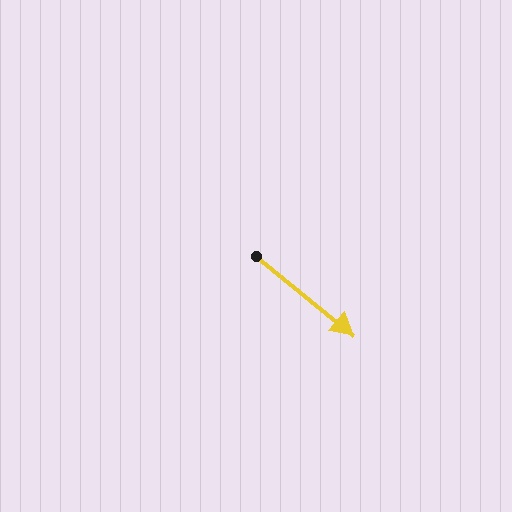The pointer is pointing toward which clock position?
Roughly 4 o'clock.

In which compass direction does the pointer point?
Southeast.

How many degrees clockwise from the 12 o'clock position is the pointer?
Approximately 129 degrees.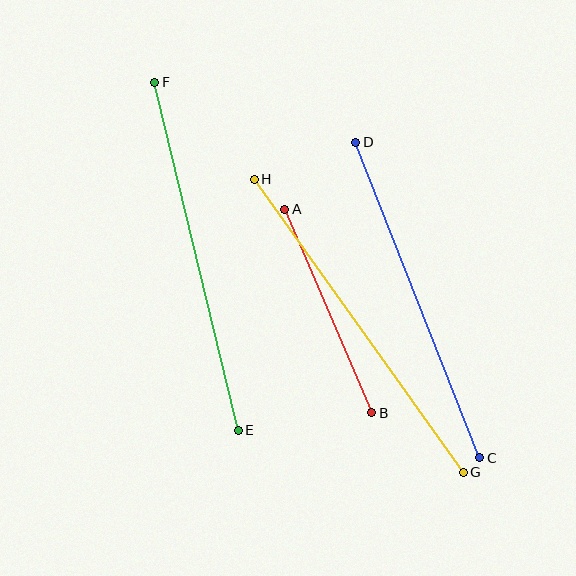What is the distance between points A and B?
The distance is approximately 221 pixels.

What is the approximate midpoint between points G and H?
The midpoint is at approximately (359, 326) pixels.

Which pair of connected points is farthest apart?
Points G and H are farthest apart.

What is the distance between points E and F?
The distance is approximately 358 pixels.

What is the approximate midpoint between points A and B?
The midpoint is at approximately (328, 311) pixels.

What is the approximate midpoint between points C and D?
The midpoint is at approximately (418, 300) pixels.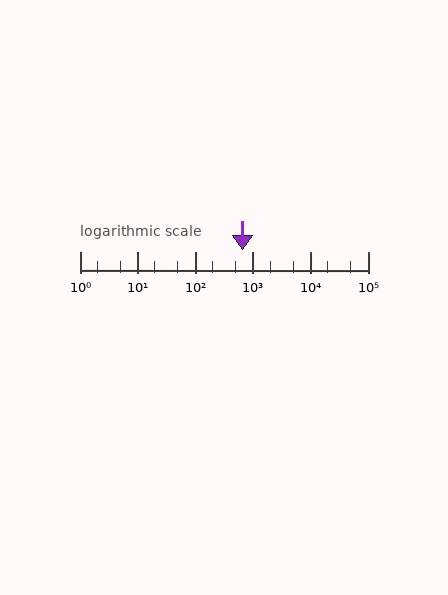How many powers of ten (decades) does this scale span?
The scale spans 5 decades, from 1 to 100000.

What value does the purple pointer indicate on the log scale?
The pointer indicates approximately 670.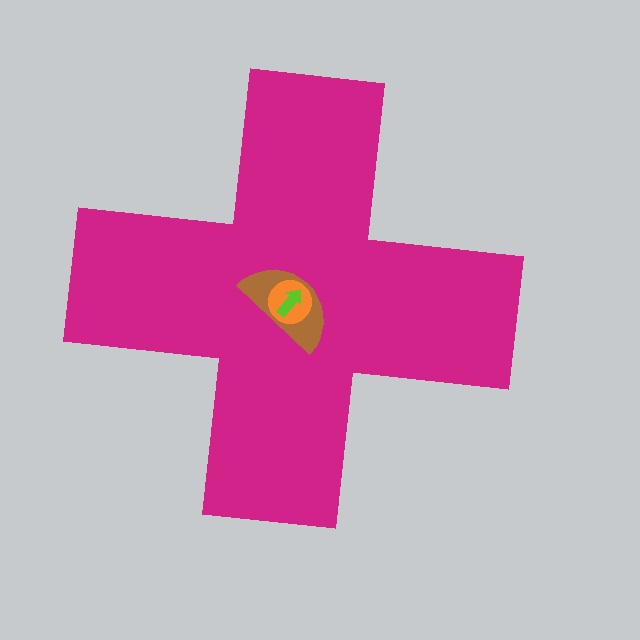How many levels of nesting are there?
4.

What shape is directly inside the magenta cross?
The brown semicircle.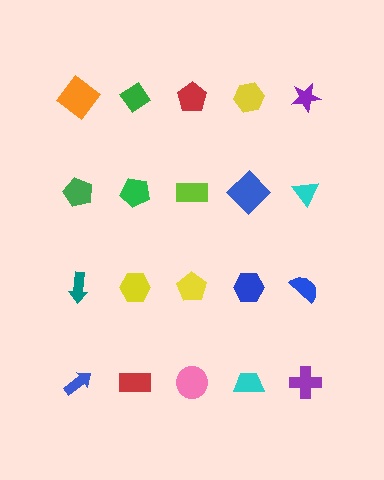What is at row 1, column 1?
An orange diamond.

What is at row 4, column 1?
A blue arrow.